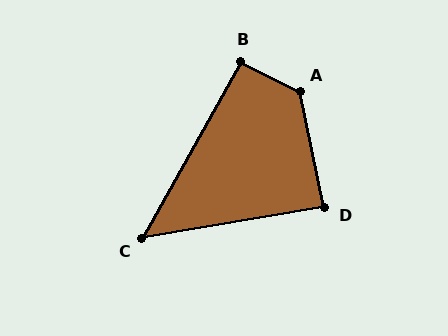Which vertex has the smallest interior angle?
C, at approximately 52 degrees.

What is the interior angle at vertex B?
Approximately 92 degrees (approximately right).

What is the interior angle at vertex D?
Approximately 88 degrees (approximately right).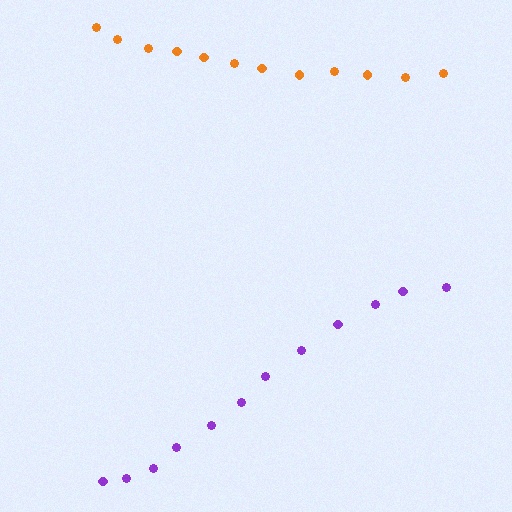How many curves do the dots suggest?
There are 2 distinct paths.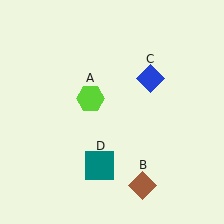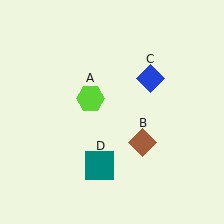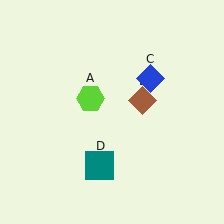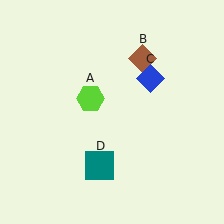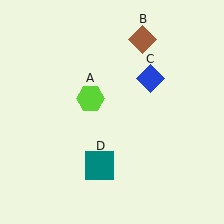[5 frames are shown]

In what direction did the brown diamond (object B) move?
The brown diamond (object B) moved up.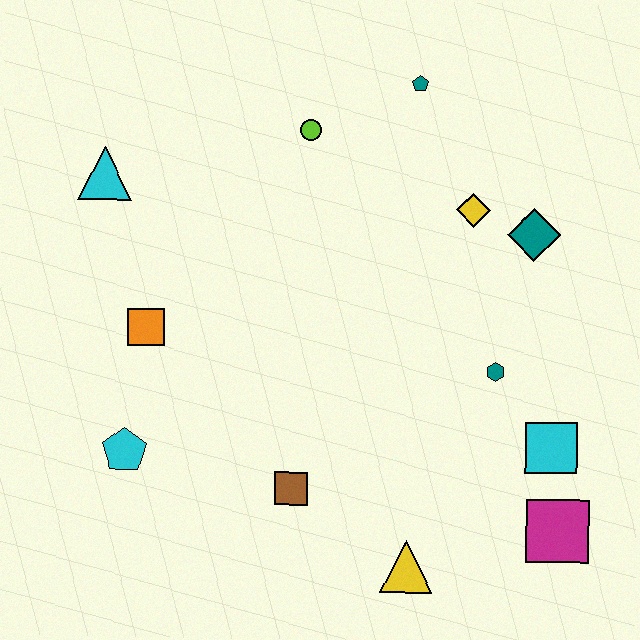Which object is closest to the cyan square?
The magenta square is closest to the cyan square.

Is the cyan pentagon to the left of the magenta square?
Yes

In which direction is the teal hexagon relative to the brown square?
The teal hexagon is to the right of the brown square.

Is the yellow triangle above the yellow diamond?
No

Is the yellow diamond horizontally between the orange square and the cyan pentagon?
No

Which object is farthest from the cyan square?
The cyan triangle is farthest from the cyan square.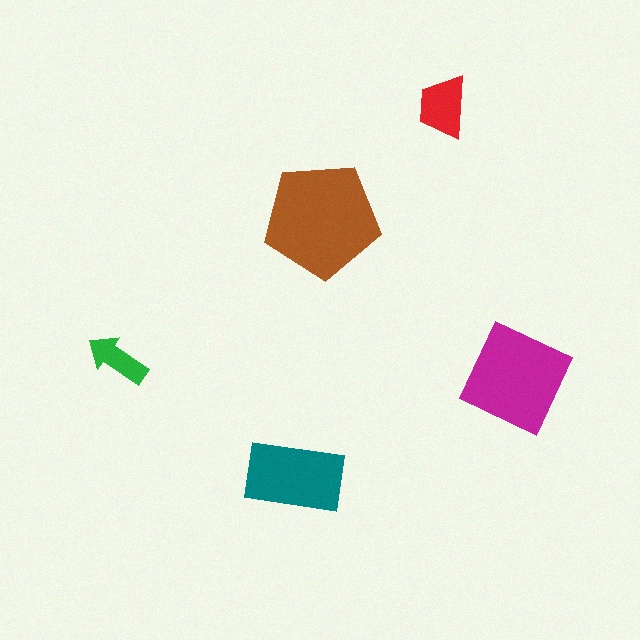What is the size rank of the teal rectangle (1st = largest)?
3rd.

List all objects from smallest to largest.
The green arrow, the red trapezoid, the teal rectangle, the magenta diamond, the brown pentagon.